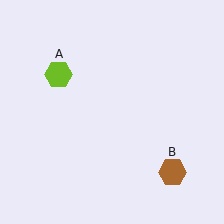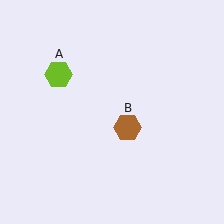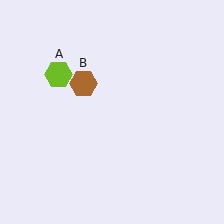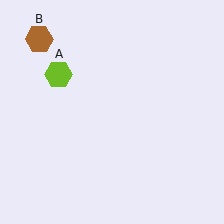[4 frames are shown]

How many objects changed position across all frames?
1 object changed position: brown hexagon (object B).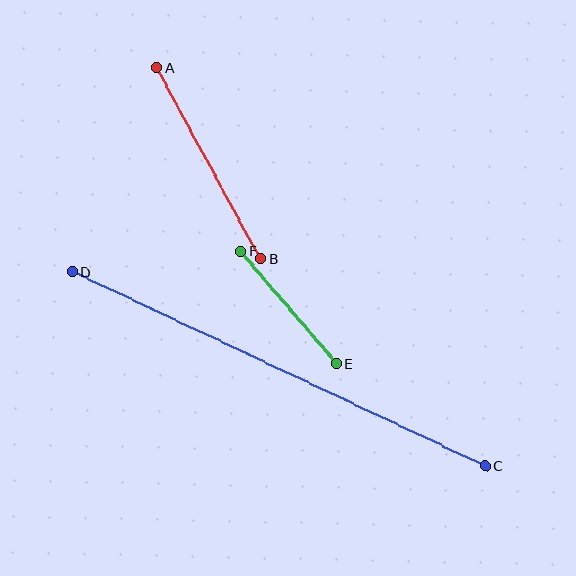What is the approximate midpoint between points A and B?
The midpoint is at approximately (209, 163) pixels.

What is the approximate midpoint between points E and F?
The midpoint is at approximately (289, 308) pixels.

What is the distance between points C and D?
The distance is approximately 456 pixels.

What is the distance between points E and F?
The distance is approximately 148 pixels.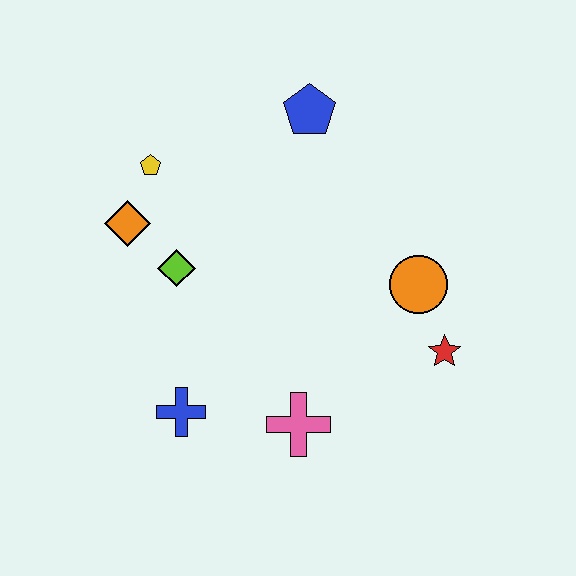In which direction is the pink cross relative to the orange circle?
The pink cross is below the orange circle.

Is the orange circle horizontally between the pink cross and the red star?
Yes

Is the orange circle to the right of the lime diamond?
Yes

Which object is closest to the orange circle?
The red star is closest to the orange circle.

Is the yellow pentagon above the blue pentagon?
No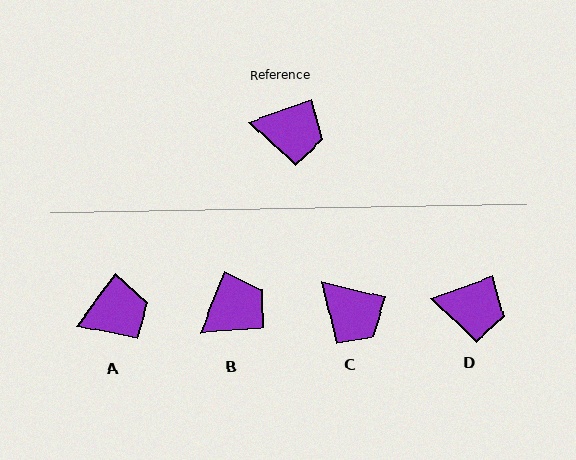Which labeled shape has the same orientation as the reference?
D.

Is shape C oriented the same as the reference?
No, it is off by about 33 degrees.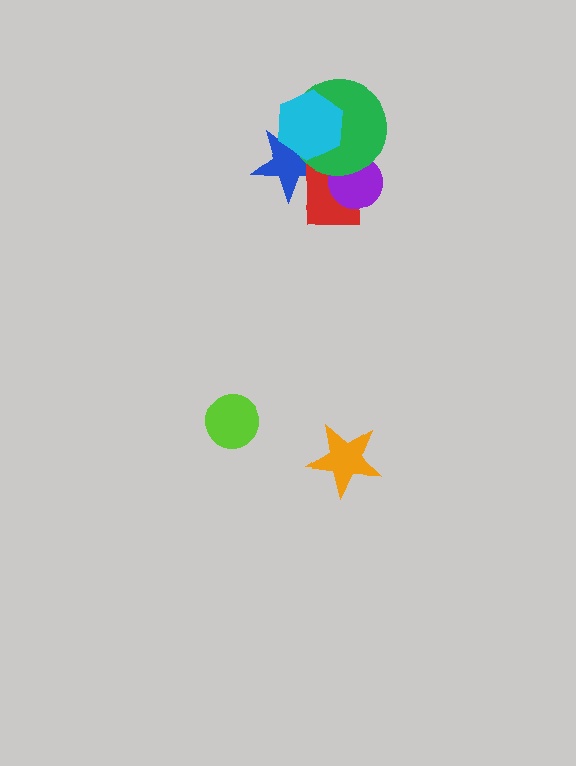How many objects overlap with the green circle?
4 objects overlap with the green circle.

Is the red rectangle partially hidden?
Yes, it is partially covered by another shape.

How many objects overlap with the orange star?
0 objects overlap with the orange star.